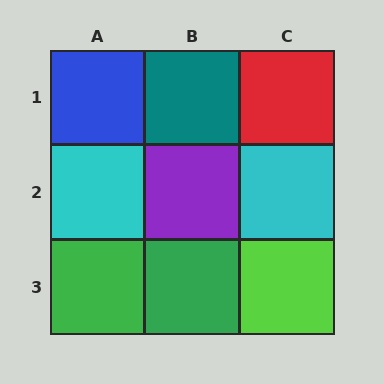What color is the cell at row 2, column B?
Purple.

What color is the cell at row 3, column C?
Lime.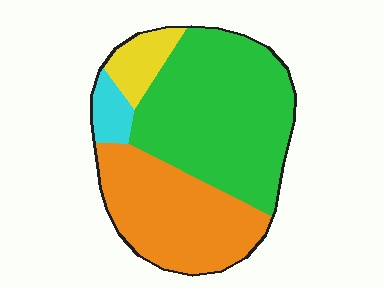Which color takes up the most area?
Green, at roughly 50%.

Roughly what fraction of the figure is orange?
Orange takes up about one third (1/3) of the figure.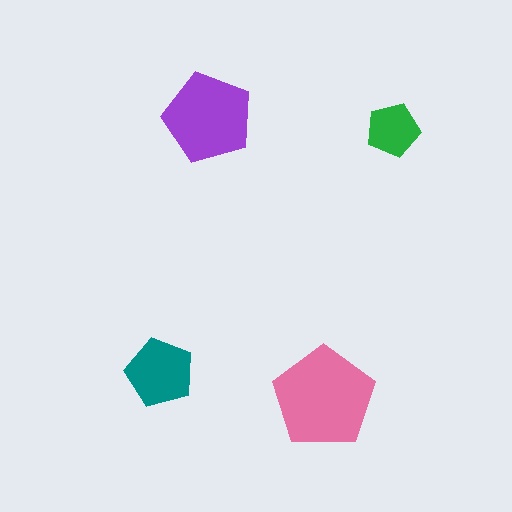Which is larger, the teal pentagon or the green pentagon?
The teal one.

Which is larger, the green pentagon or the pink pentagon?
The pink one.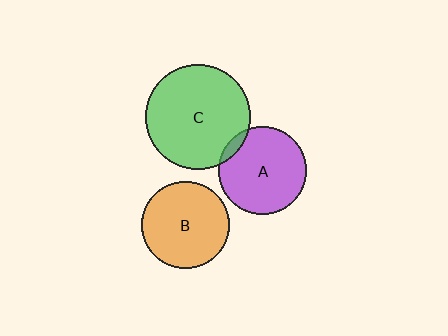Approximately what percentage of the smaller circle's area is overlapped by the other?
Approximately 5%.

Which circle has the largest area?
Circle C (green).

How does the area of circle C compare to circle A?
Approximately 1.4 times.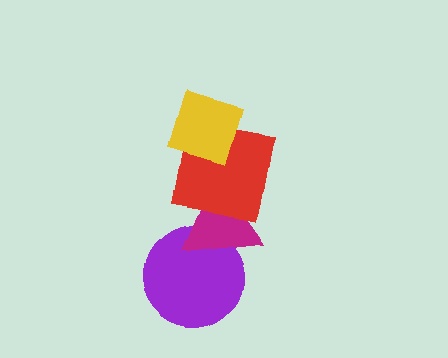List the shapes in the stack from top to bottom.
From top to bottom: the yellow diamond, the red square, the magenta triangle, the purple circle.